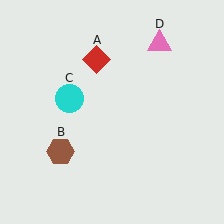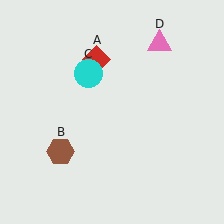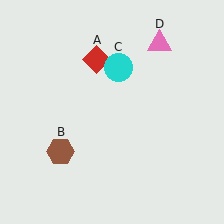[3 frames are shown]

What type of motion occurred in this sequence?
The cyan circle (object C) rotated clockwise around the center of the scene.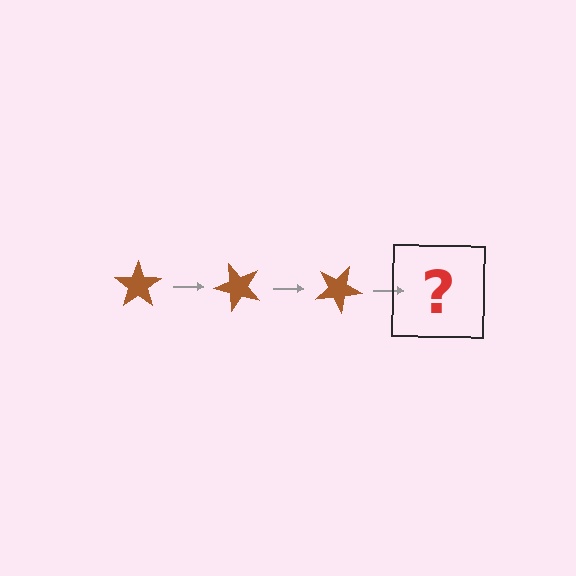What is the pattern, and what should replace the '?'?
The pattern is that the star rotates 50 degrees each step. The '?' should be a brown star rotated 150 degrees.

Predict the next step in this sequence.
The next step is a brown star rotated 150 degrees.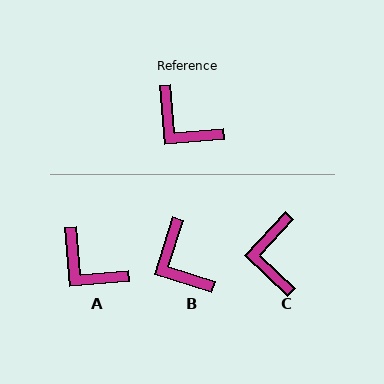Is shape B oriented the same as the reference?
No, it is off by about 22 degrees.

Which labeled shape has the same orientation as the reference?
A.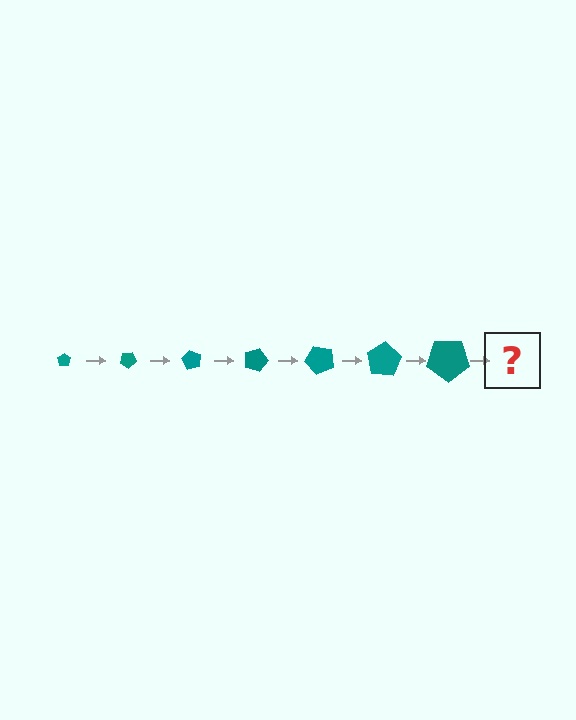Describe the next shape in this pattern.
It should be a pentagon, larger than the previous one and rotated 210 degrees from the start.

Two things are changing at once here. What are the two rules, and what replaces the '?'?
The two rules are that the pentagon grows larger each step and it rotates 30 degrees each step. The '?' should be a pentagon, larger than the previous one and rotated 210 degrees from the start.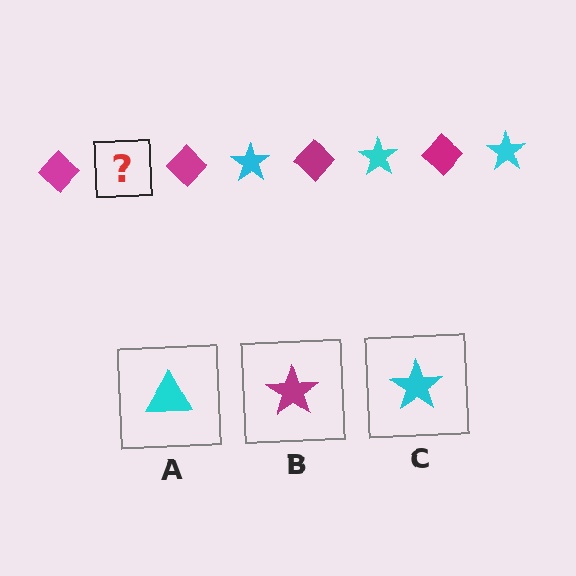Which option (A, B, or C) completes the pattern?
C.